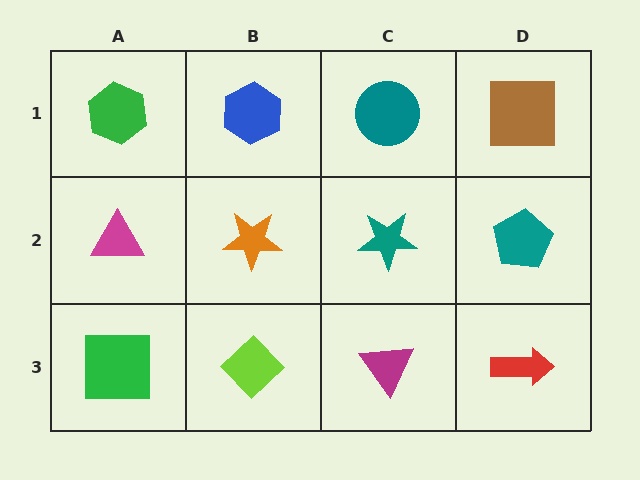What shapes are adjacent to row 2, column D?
A brown square (row 1, column D), a red arrow (row 3, column D), a teal star (row 2, column C).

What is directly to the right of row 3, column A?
A lime diamond.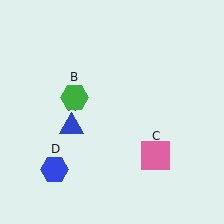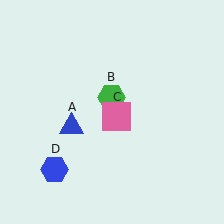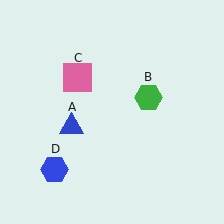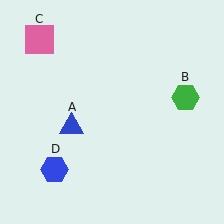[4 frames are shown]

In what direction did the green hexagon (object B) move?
The green hexagon (object B) moved right.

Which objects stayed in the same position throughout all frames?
Blue triangle (object A) and blue hexagon (object D) remained stationary.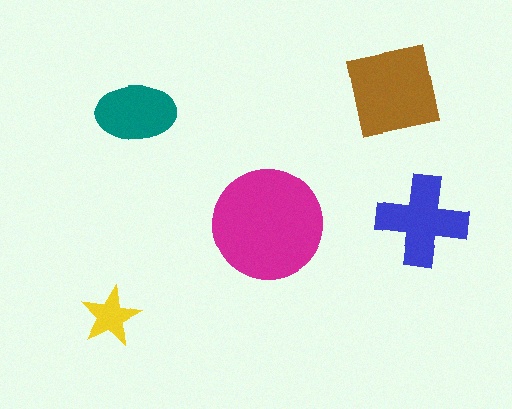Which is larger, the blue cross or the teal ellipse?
The blue cross.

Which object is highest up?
The brown square is topmost.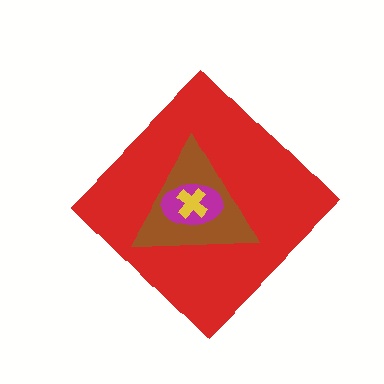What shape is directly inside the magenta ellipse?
The yellow cross.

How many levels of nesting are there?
4.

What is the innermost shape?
The yellow cross.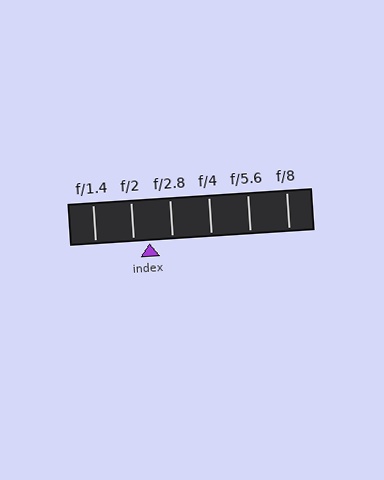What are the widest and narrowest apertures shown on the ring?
The widest aperture shown is f/1.4 and the narrowest is f/8.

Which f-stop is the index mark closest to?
The index mark is closest to f/2.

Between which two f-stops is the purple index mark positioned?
The index mark is between f/2 and f/2.8.